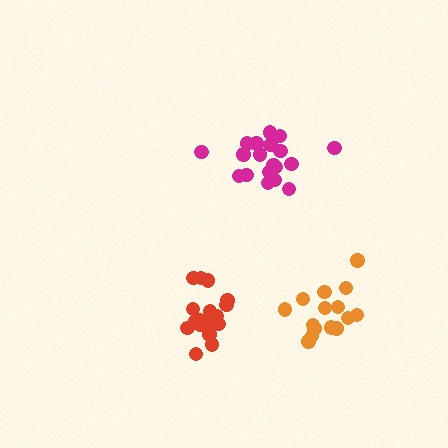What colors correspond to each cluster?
The clusters are colored: magenta, red, orange.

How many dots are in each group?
Group 1: 21 dots, Group 2: 18 dots, Group 3: 15 dots (54 total).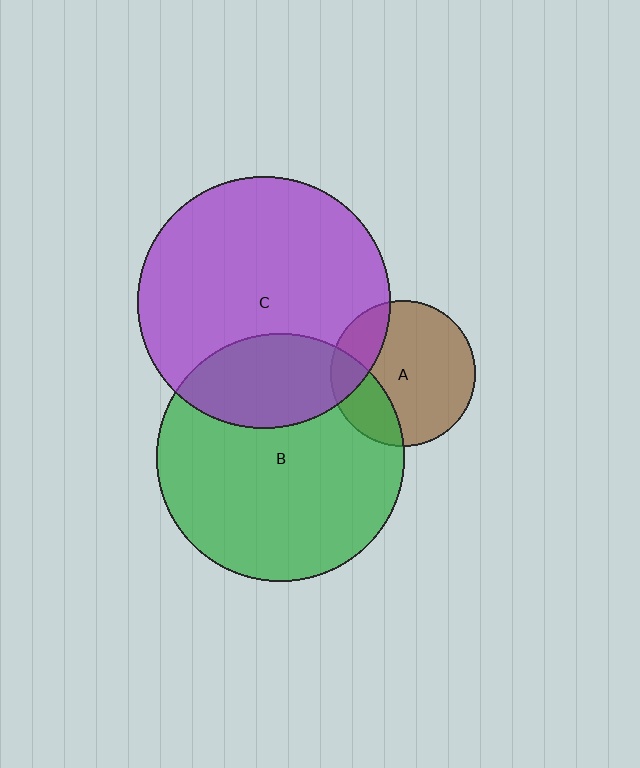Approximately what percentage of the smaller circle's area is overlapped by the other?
Approximately 25%.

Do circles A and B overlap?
Yes.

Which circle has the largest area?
Circle C (purple).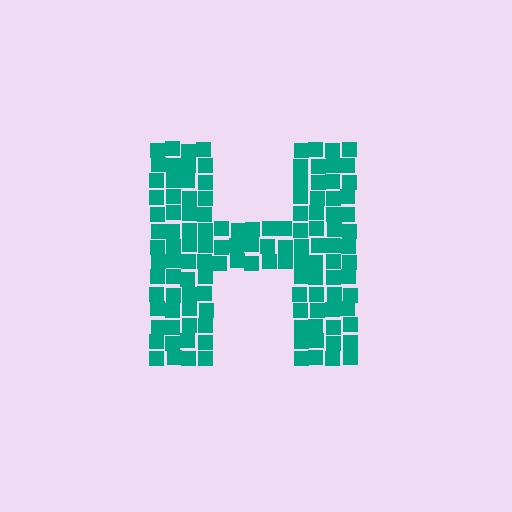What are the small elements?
The small elements are squares.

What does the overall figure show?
The overall figure shows the letter H.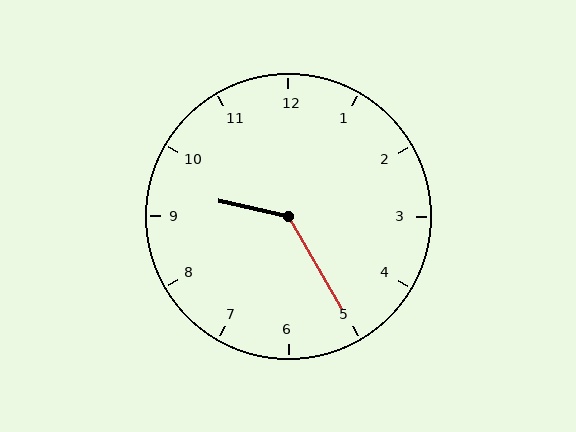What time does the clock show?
9:25.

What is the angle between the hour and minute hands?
Approximately 132 degrees.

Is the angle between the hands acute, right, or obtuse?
It is obtuse.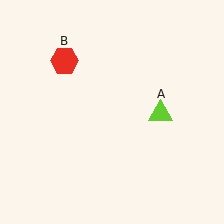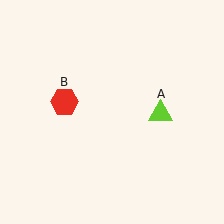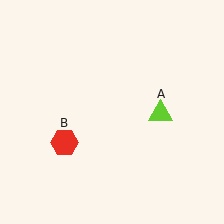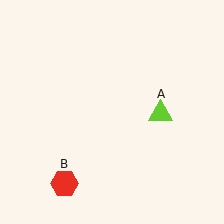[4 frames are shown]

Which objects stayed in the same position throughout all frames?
Lime triangle (object A) remained stationary.